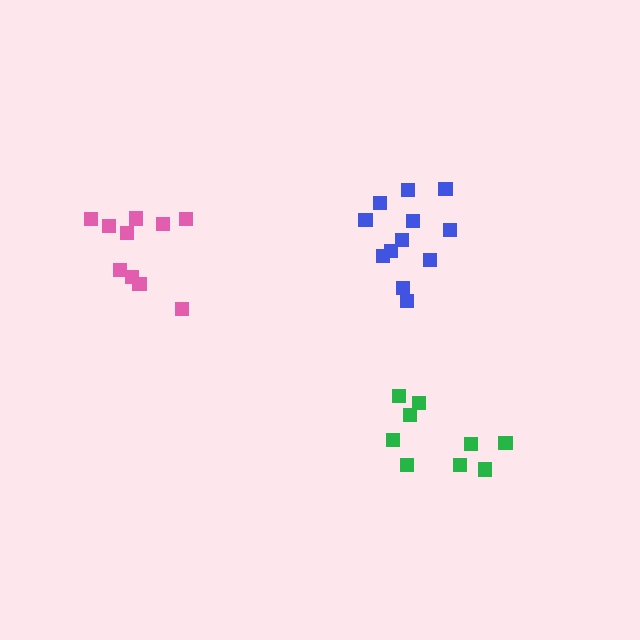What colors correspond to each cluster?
The clusters are colored: pink, green, blue.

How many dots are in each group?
Group 1: 10 dots, Group 2: 9 dots, Group 3: 12 dots (31 total).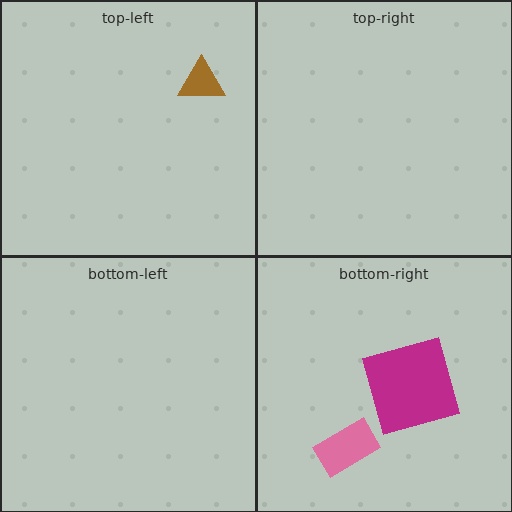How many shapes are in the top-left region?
1.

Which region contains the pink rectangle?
The bottom-right region.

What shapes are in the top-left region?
The brown triangle.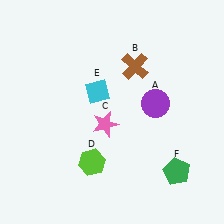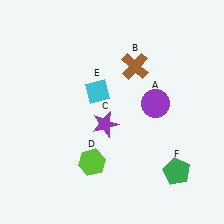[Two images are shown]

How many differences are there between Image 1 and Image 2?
There is 1 difference between the two images.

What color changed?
The star (C) changed from pink in Image 1 to purple in Image 2.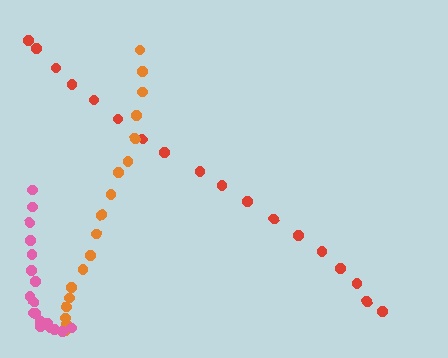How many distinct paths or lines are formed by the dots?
There are 3 distinct paths.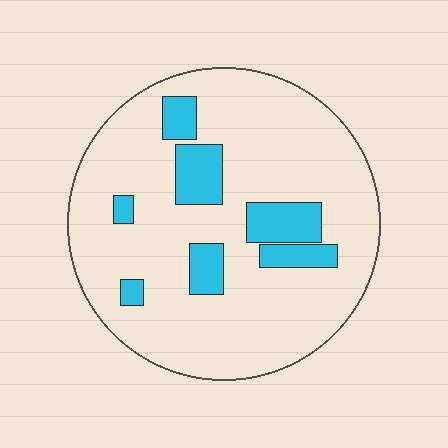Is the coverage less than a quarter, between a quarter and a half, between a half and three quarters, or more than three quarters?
Less than a quarter.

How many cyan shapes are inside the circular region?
7.